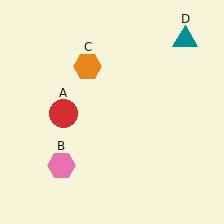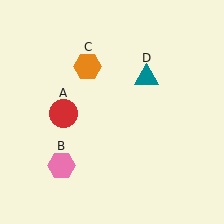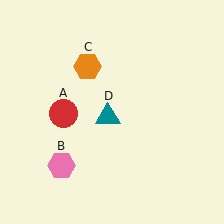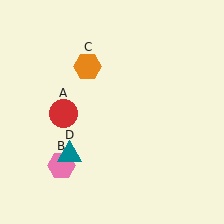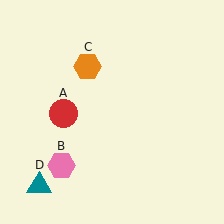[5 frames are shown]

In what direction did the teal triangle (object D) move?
The teal triangle (object D) moved down and to the left.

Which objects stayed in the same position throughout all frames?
Red circle (object A) and pink hexagon (object B) and orange hexagon (object C) remained stationary.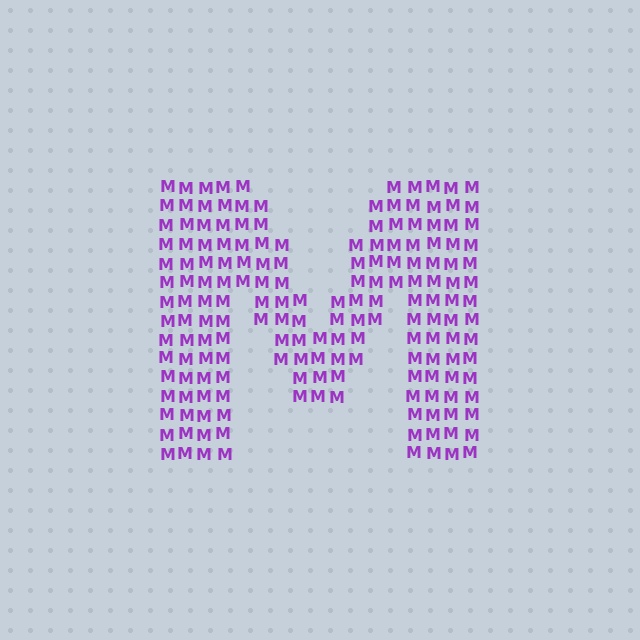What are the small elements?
The small elements are letter M's.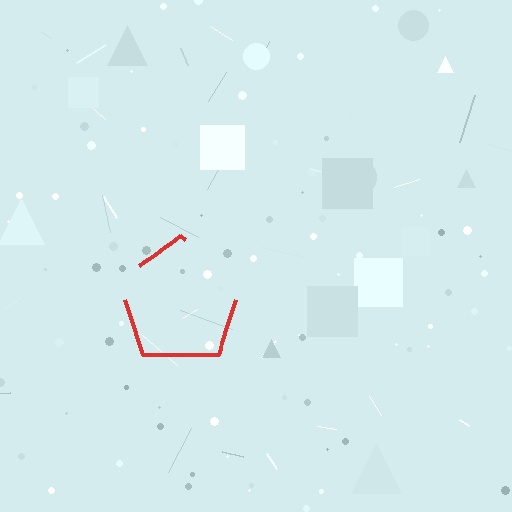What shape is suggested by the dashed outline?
The dashed outline suggests a pentagon.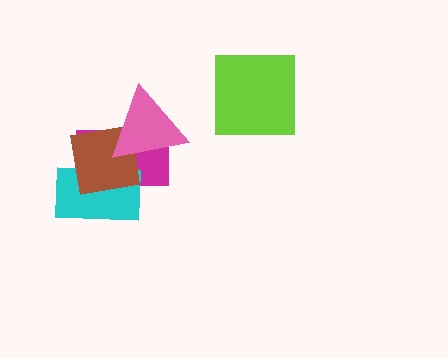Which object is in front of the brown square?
The pink triangle is in front of the brown square.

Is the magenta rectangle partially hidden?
Yes, it is partially covered by another shape.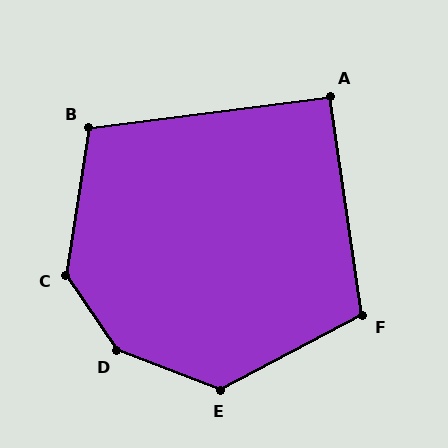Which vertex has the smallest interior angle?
A, at approximately 91 degrees.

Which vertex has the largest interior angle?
D, at approximately 145 degrees.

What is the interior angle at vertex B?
Approximately 106 degrees (obtuse).